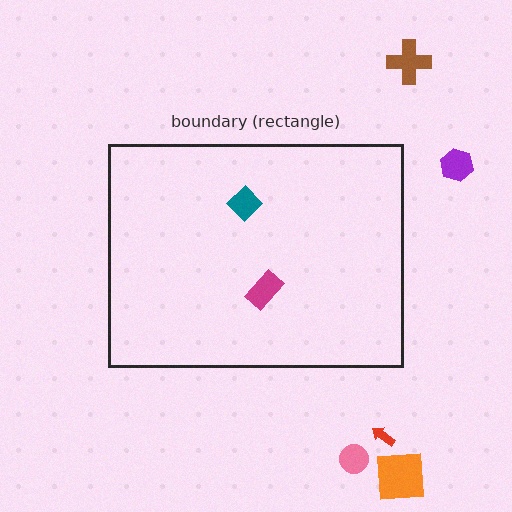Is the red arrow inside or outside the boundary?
Outside.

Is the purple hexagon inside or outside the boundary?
Outside.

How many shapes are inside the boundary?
2 inside, 5 outside.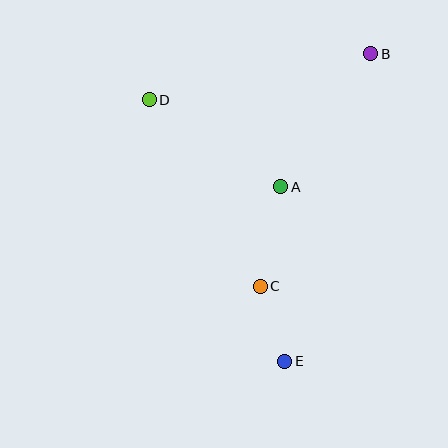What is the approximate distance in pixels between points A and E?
The distance between A and E is approximately 174 pixels.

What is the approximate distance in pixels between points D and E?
The distance between D and E is approximately 294 pixels.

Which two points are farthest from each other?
Points B and E are farthest from each other.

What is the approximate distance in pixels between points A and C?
The distance between A and C is approximately 102 pixels.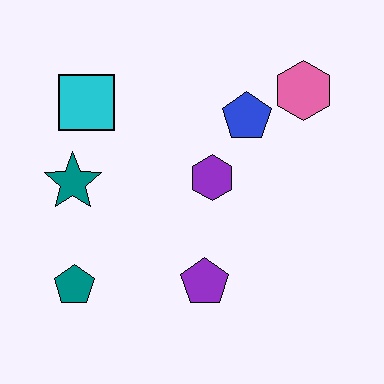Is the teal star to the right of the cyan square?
No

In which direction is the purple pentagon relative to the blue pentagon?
The purple pentagon is below the blue pentagon.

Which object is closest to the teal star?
The cyan square is closest to the teal star.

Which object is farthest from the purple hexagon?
The teal pentagon is farthest from the purple hexagon.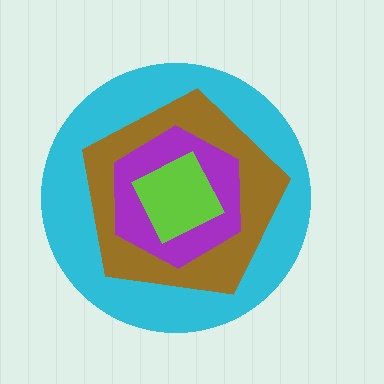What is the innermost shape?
The lime diamond.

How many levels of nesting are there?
4.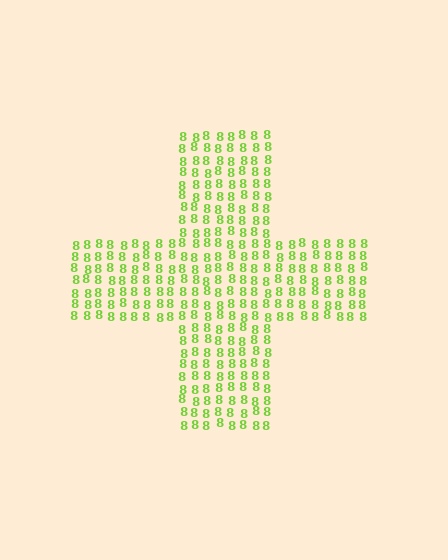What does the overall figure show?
The overall figure shows a cross.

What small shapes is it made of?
It is made of small digit 8's.